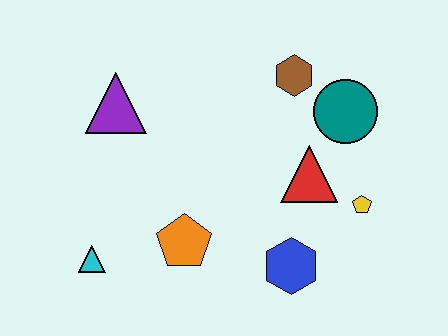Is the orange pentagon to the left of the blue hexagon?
Yes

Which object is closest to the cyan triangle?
The orange pentagon is closest to the cyan triangle.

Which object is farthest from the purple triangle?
The yellow pentagon is farthest from the purple triangle.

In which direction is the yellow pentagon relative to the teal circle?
The yellow pentagon is below the teal circle.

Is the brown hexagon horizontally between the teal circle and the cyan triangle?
Yes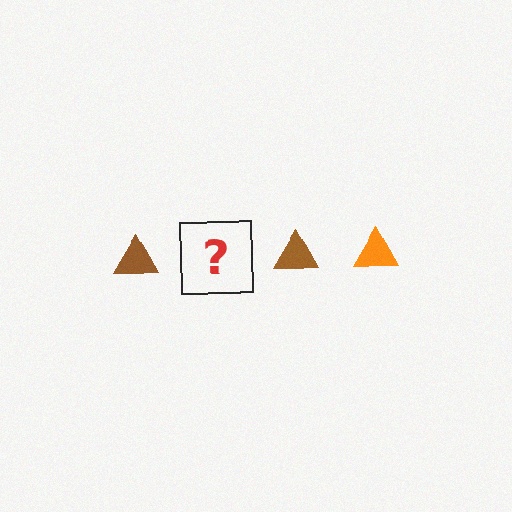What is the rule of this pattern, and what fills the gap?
The rule is that the pattern cycles through brown, orange triangles. The gap should be filled with an orange triangle.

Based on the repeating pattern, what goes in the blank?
The blank should be an orange triangle.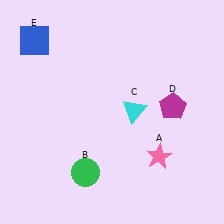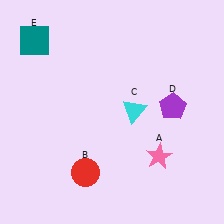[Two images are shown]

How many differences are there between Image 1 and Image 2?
There are 3 differences between the two images.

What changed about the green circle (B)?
In Image 1, B is green. In Image 2, it changed to red.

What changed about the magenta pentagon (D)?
In Image 1, D is magenta. In Image 2, it changed to purple.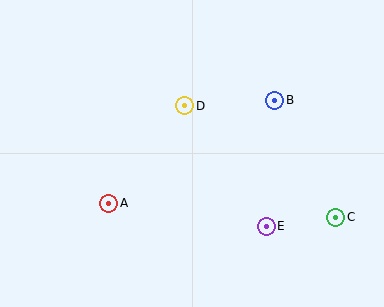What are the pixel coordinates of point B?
Point B is at (275, 100).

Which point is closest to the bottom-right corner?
Point C is closest to the bottom-right corner.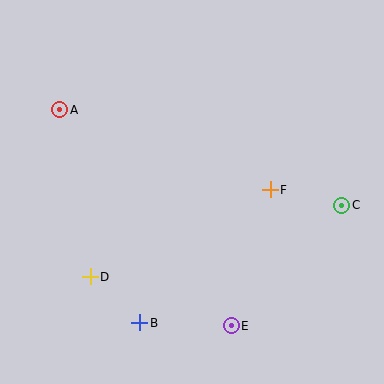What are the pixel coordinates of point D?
Point D is at (90, 277).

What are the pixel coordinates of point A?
Point A is at (60, 110).